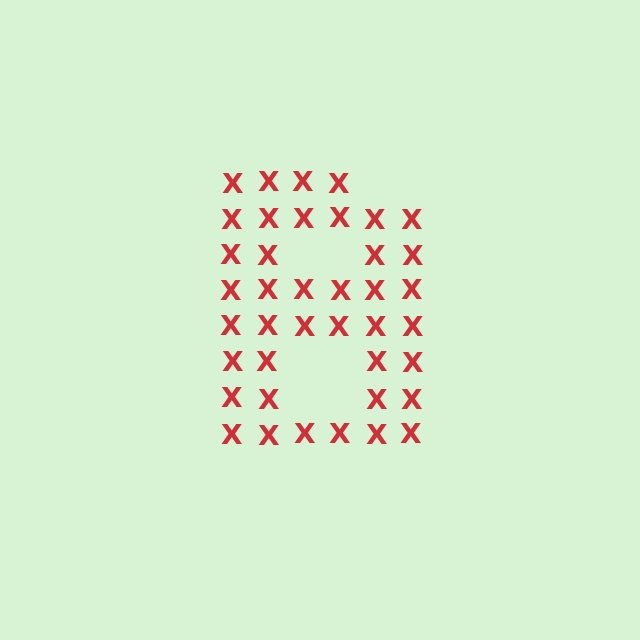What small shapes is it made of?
It is made of small letter X's.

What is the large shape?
The large shape is the letter B.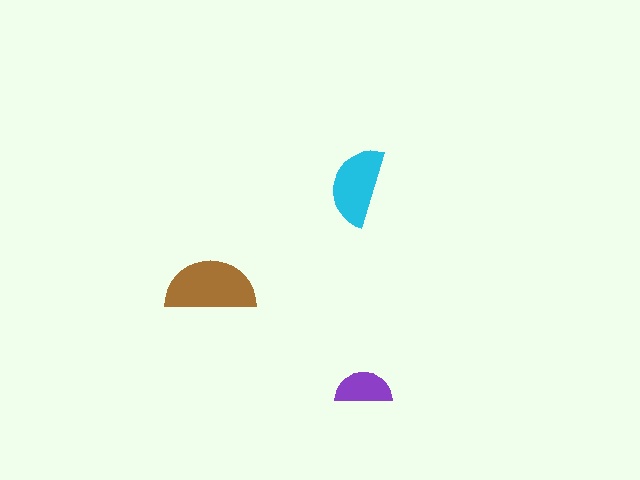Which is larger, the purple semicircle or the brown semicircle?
The brown one.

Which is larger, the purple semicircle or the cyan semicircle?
The cyan one.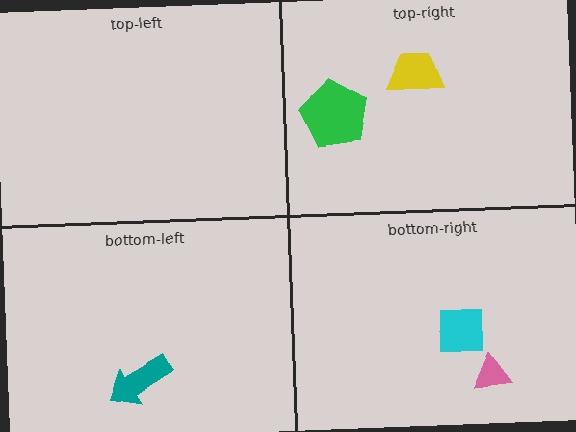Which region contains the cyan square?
The bottom-right region.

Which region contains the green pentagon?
The top-right region.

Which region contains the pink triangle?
The bottom-right region.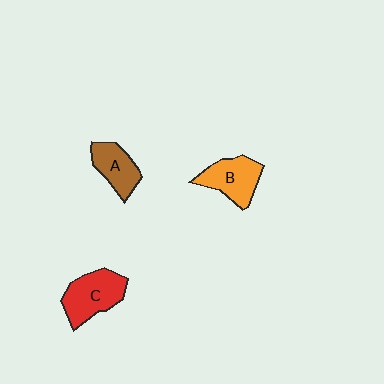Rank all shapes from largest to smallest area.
From largest to smallest: C (red), B (orange), A (brown).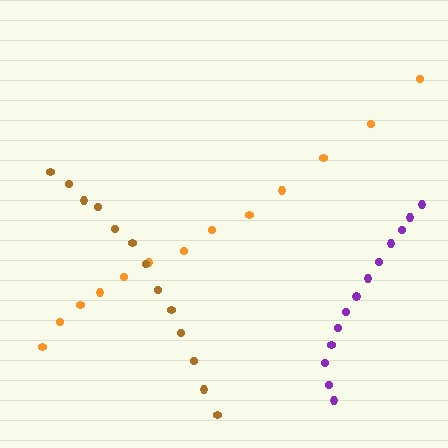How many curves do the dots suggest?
There are 3 distinct paths.